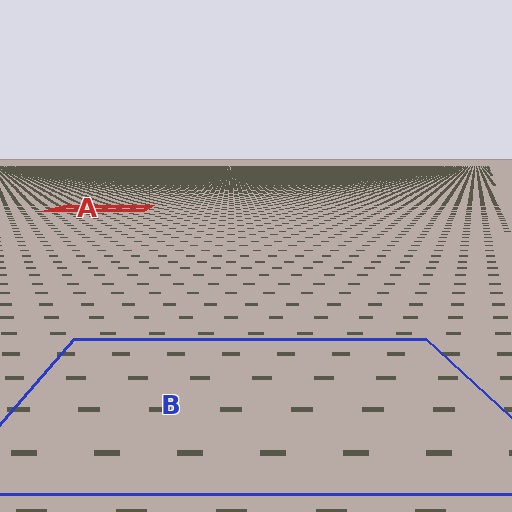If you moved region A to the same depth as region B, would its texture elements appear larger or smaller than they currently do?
They would appear larger. At a closer depth, the same texture elements are projected at a bigger on-screen size.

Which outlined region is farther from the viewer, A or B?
Region A is farther from the viewer — the texture elements inside it appear smaller and more densely packed.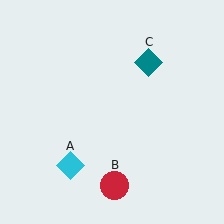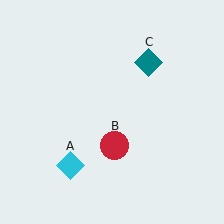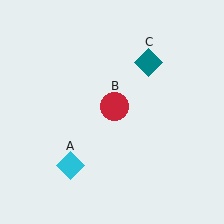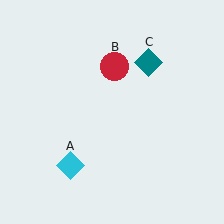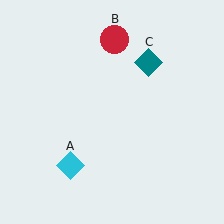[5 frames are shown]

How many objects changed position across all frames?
1 object changed position: red circle (object B).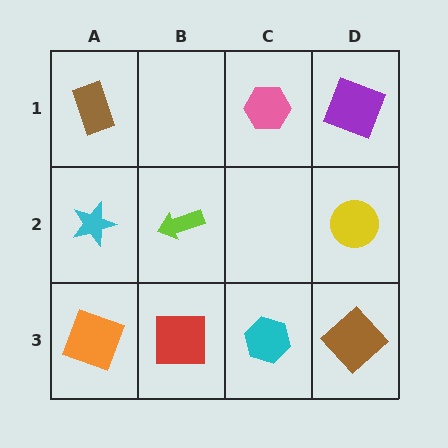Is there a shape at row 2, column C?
No, that cell is empty.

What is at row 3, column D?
A brown diamond.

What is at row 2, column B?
A lime arrow.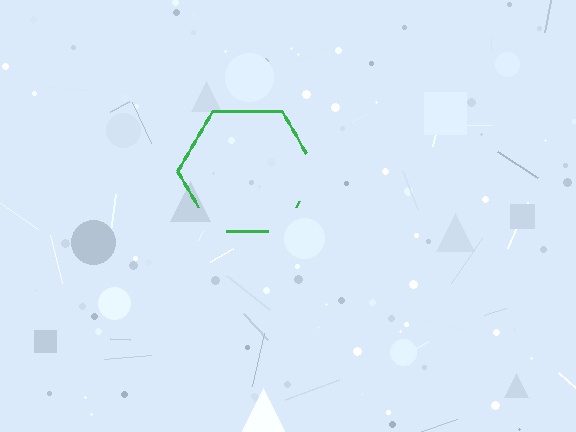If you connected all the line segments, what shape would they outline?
They would outline a hexagon.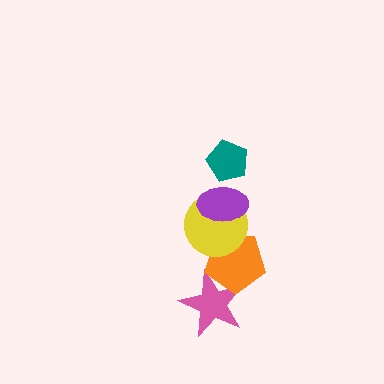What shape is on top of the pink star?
The orange pentagon is on top of the pink star.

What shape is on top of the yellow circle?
The purple ellipse is on top of the yellow circle.